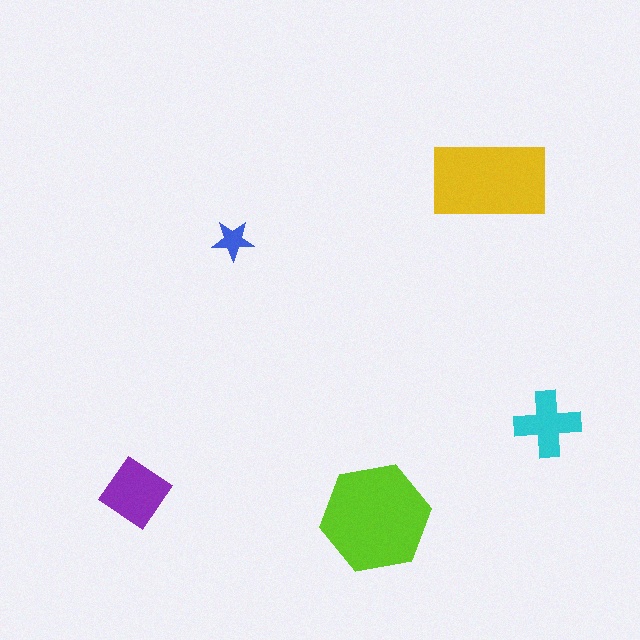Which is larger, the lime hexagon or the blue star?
The lime hexagon.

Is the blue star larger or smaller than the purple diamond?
Smaller.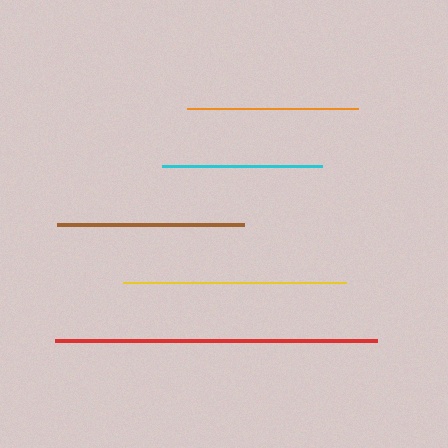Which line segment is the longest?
The red line is the longest at approximately 322 pixels.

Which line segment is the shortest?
The cyan line is the shortest at approximately 159 pixels.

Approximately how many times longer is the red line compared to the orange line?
The red line is approximately 1.9 times the length of the orange line.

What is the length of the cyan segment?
The cyan segment is approximately 159 pixels long.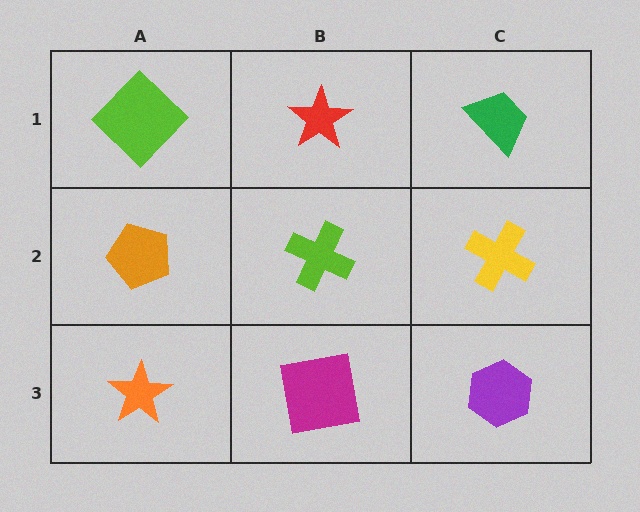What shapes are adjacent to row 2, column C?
A green trapezoid (row 1, column C), a purple hexagon (row 3, column C), a lime cross (row 2, column B).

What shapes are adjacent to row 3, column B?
A lime cross (row 2, column B), an orange star (row 3, column A), a purple hexagon (row 3, column C).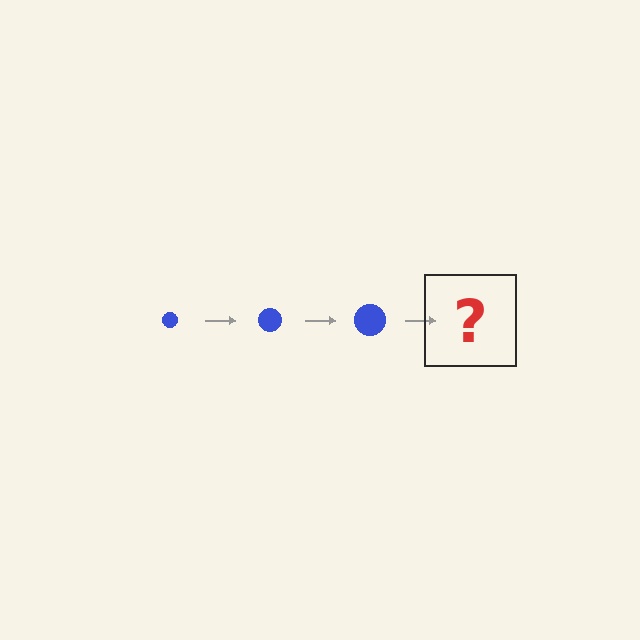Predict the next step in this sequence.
The next step is a blue circle, larger than the previous one.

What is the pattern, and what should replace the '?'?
The pattern is that the circle gets progressively larger each step. The '?' should be a blue circle, larger than the previous one.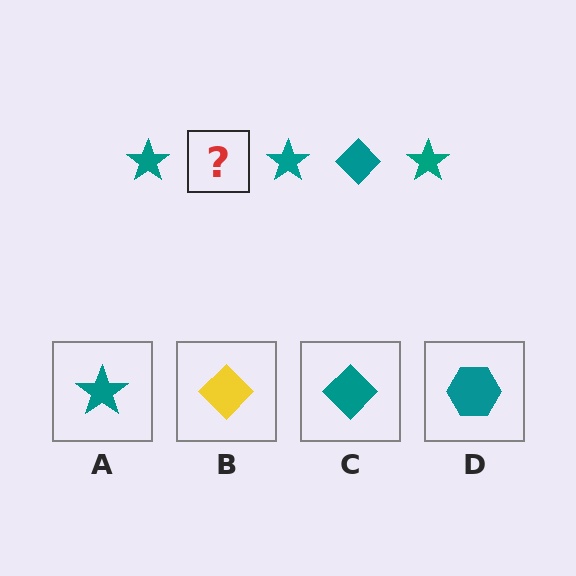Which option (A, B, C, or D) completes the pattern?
C.